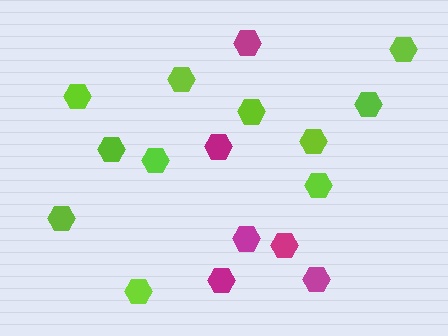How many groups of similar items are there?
There are 2 groups: one group of lime hexagons (11) and one group of magenta hexagons (6).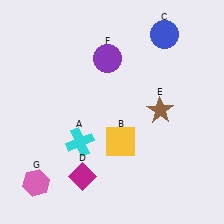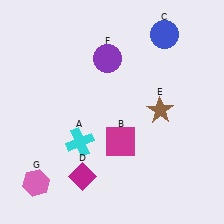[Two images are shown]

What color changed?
The square (B) changed from yellow in Image 1 to magenta in Image 2.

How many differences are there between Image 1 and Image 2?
There is 1 difference between the two images.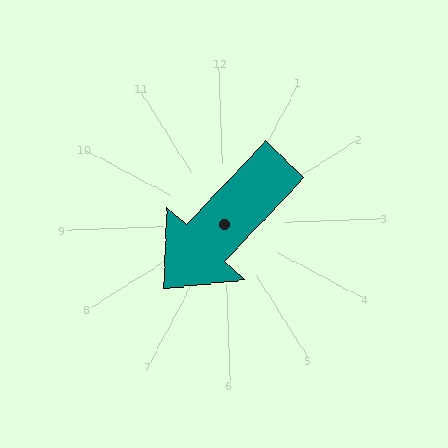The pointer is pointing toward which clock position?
Roughly 8 o'clock.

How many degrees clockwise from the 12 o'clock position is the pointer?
Approximately 225 degrees.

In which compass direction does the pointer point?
Southwest.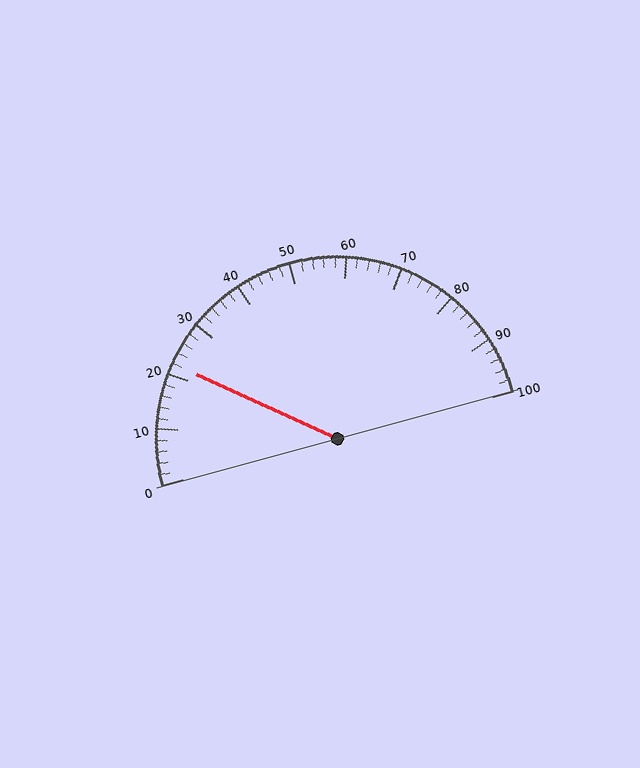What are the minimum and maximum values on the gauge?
The gauge ranges from 0 to 100.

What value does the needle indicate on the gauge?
The needle indicates approximately 22.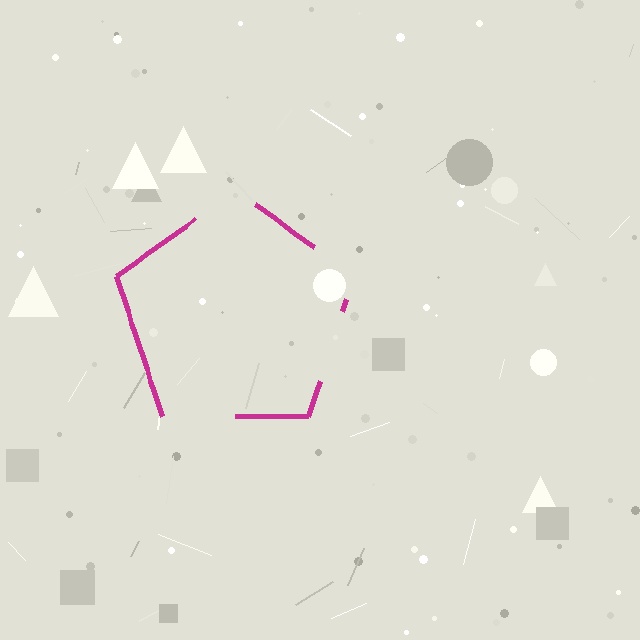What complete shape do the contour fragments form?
The contour fragments form a pentagon.